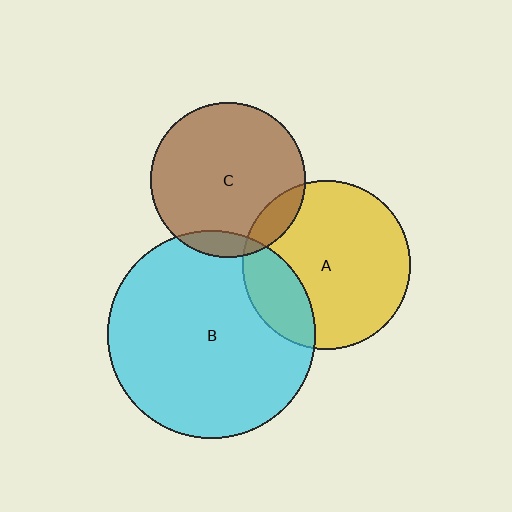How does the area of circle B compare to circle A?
Approximately 1.5 times.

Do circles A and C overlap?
Yes.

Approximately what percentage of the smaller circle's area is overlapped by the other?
Approximately 10%.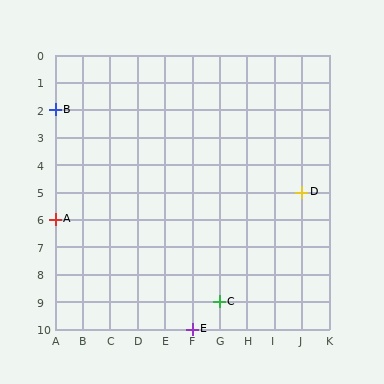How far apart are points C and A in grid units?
Points C and A are 6 columns and 3 rows apart (about 6.7 grid units diagonally).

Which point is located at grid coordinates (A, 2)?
Point B is at (A, 2).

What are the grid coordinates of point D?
Point D is at grid coordinates (J, 5).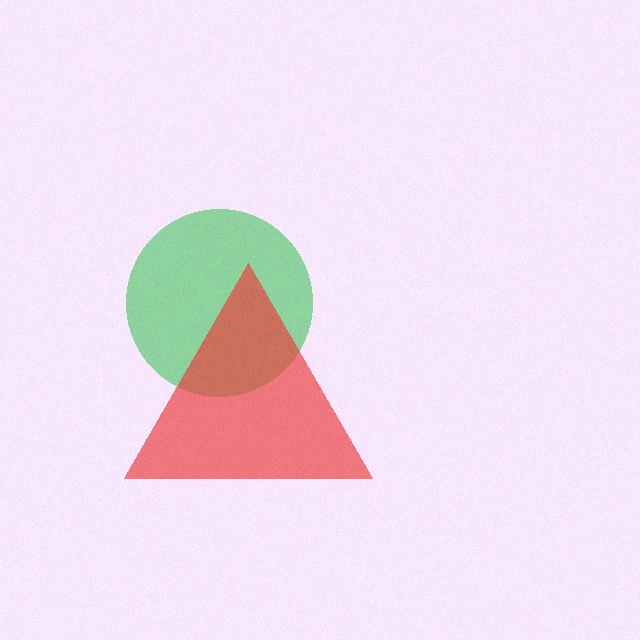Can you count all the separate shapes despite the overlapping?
Yes, there are 2 separate shapes.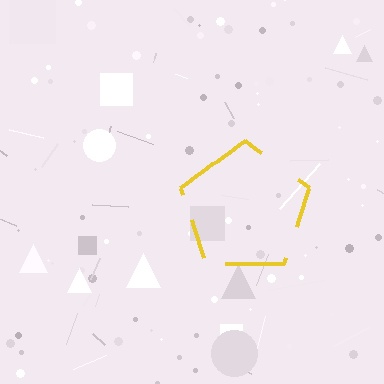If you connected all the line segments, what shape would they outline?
They would outline a pentagon.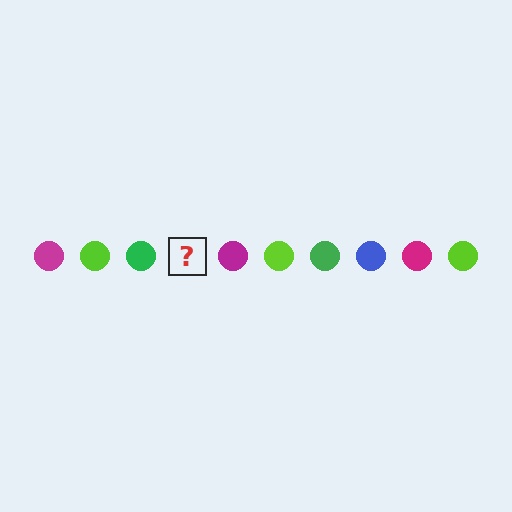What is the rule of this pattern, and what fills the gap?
The rule is that the pattern cycles through magenta, lime, green, blue circles. The gap should be filled with a blue circle.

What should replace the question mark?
The question mark should be replaced with a blue circle.